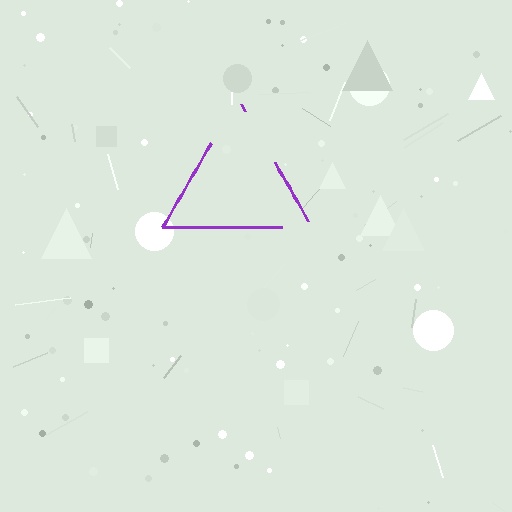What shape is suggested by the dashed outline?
The dashed outline suggests a triangle.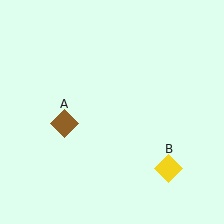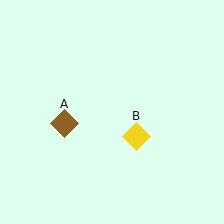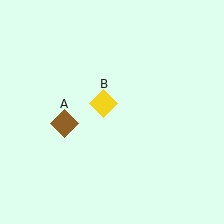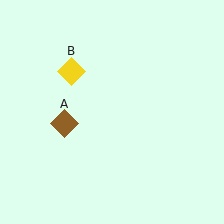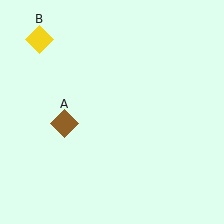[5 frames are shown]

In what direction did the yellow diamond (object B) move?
The yellow diamond (object B) moved up and to the left.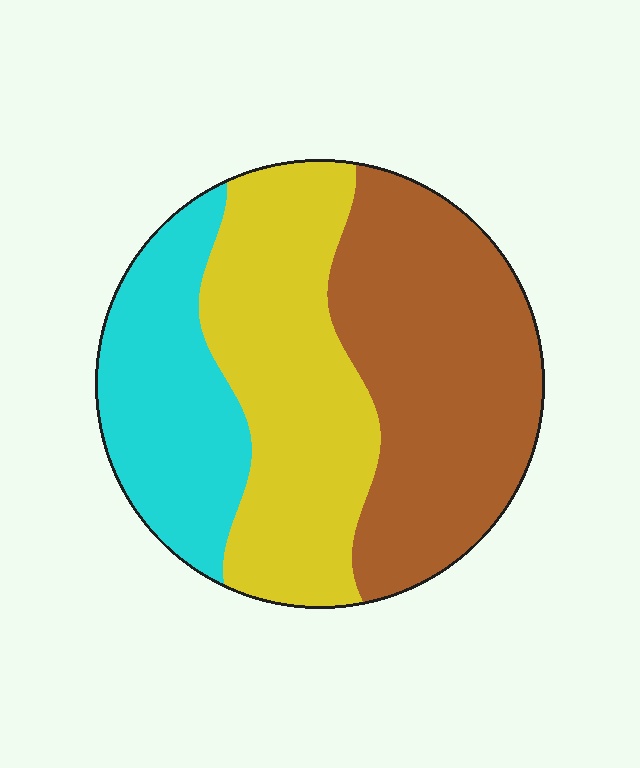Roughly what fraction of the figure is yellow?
Yellow takes up about three eighths (3/8) of the figure.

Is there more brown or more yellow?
Brown.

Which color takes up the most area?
Brown, at roughly 40%.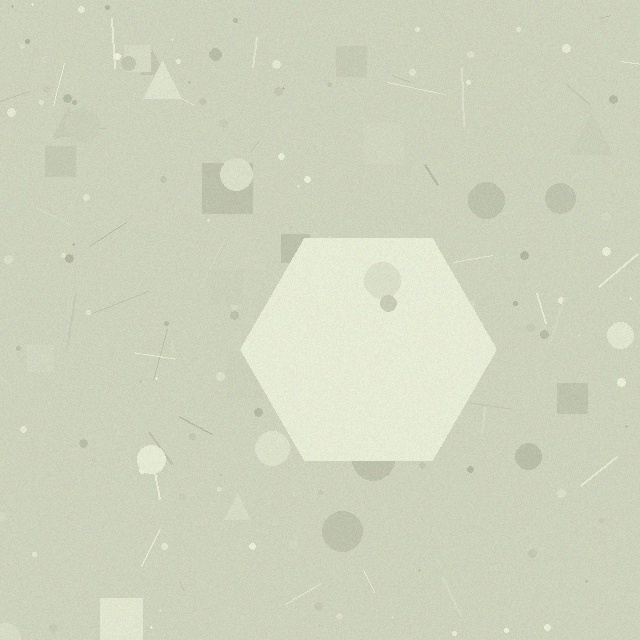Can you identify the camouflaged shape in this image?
The camouflaged shape is a hexagon.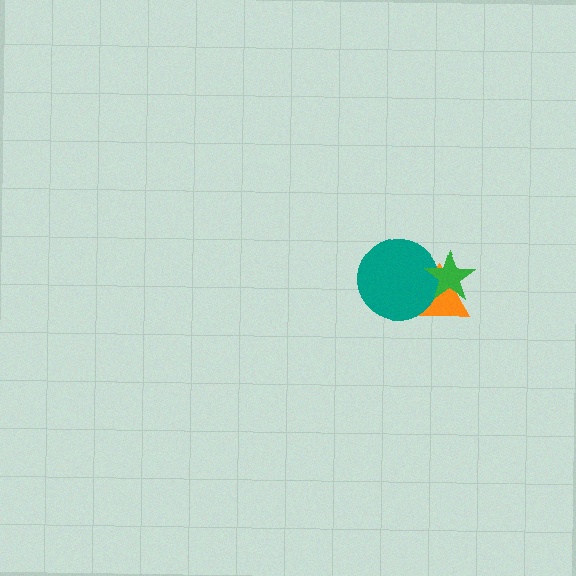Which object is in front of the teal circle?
The green star is in front of the teal circle.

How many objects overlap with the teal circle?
2 objects overlap with the teal circle.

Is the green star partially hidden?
No, no other shape covers it.